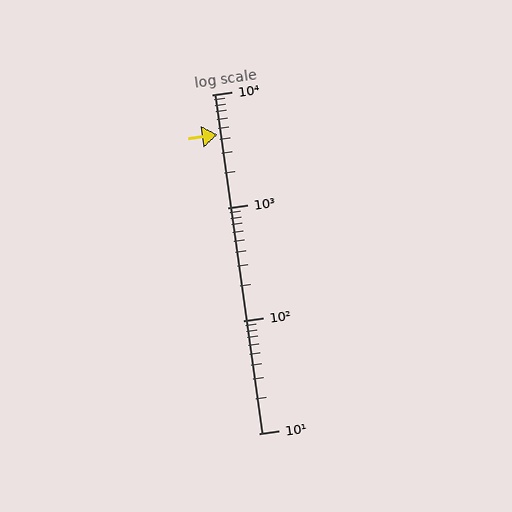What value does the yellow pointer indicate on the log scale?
The pointer indicates approximately 4400.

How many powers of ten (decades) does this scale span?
The scale spans 3 decades, from 10 to 10000.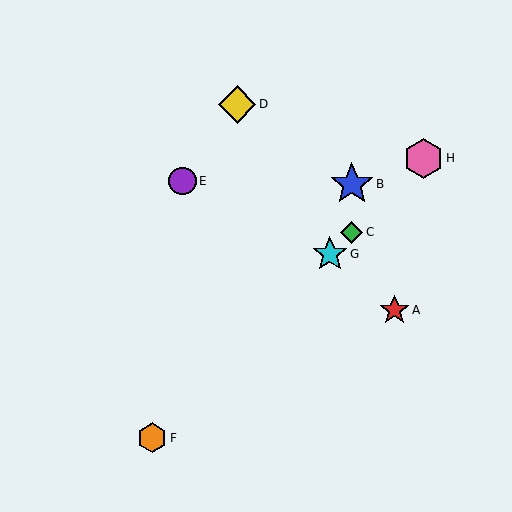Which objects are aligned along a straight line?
Objects C, F, G, H are aligned along a straight line.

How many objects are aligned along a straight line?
4 objects (C, F, G, H) are aligned along a straight line.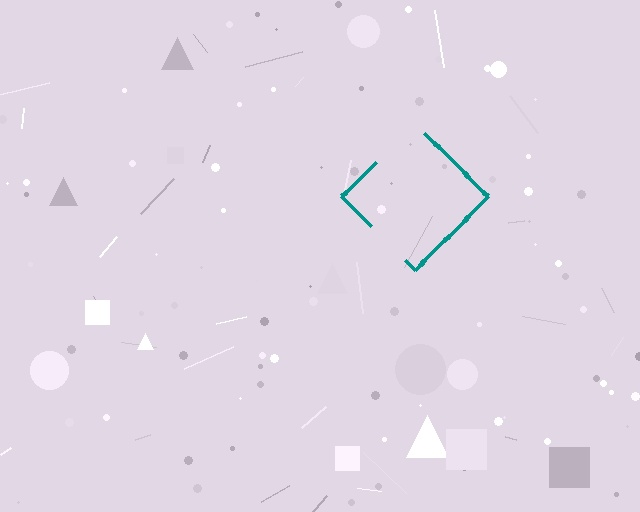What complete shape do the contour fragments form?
The contour fragments form a diamond.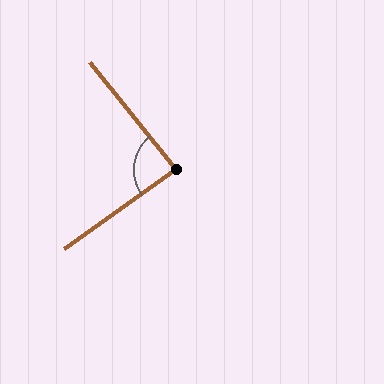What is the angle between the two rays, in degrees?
Approximately 87 degrees.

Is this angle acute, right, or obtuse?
It is approximately a right angle.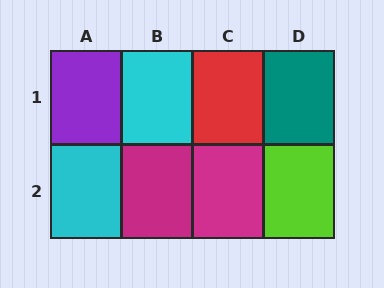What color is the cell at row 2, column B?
Magenta.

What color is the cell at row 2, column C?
Magenta.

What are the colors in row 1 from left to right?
Purple, cyan, red, teal.